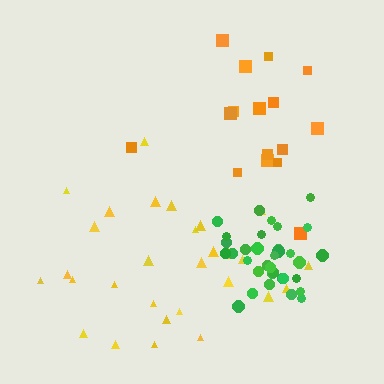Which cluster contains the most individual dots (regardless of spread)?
Green (34).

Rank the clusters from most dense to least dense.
green, orange, yellow.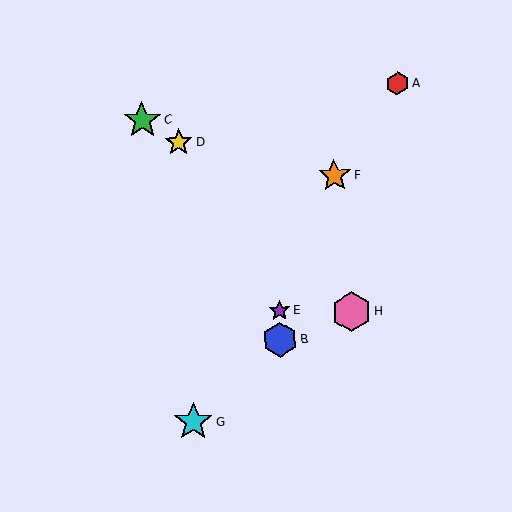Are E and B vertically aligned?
Yes, both are at x≈279.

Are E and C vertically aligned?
No, E is at x≈279 and C is at x≈142.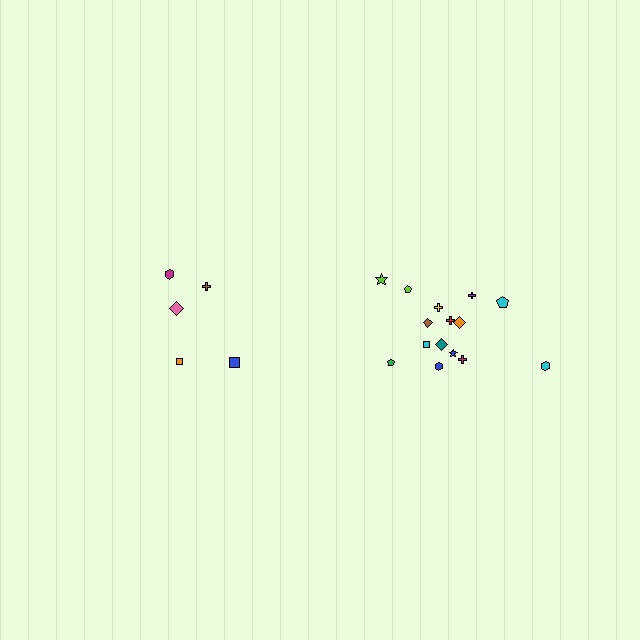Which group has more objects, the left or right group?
The right group.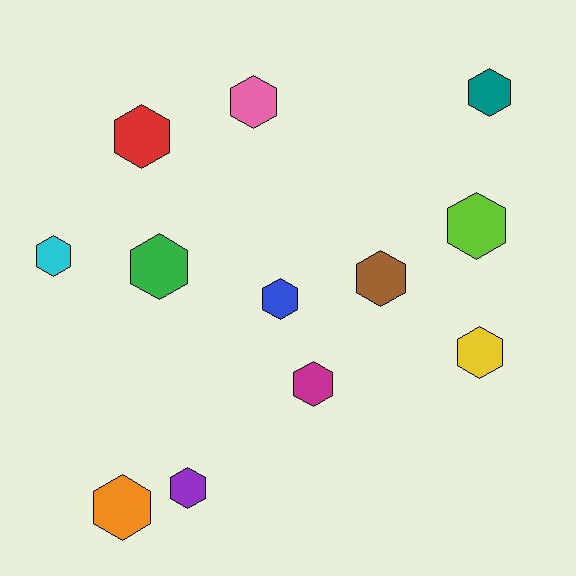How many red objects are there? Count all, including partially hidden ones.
There is 1 red object.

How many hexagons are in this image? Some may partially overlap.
There are 12 hexagons.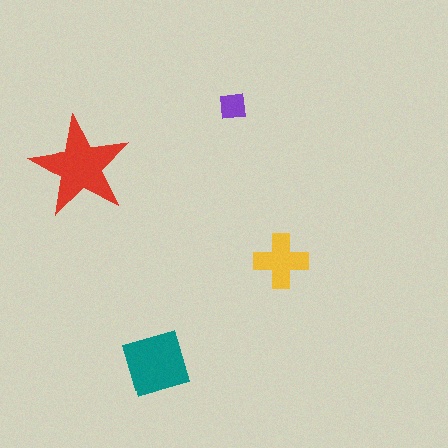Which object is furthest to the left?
The red star is leftmost.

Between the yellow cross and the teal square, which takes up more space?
The teal square.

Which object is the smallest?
The purple square.